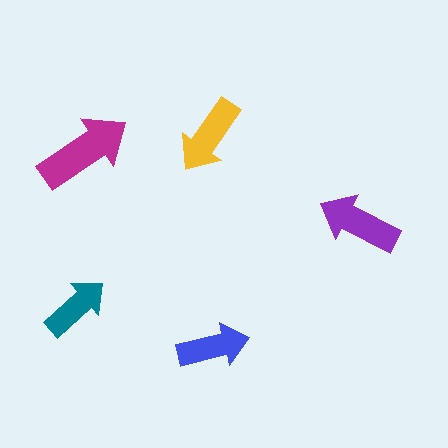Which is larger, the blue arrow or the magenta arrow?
The magenta one.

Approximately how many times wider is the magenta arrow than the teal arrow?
About 1.5 times wider.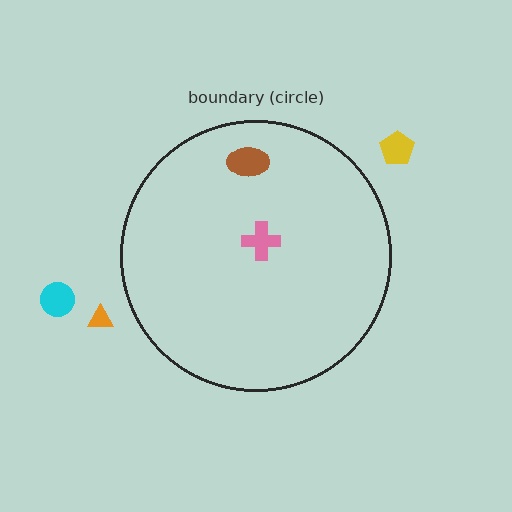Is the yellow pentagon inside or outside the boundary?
Outside.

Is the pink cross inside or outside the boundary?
Inside.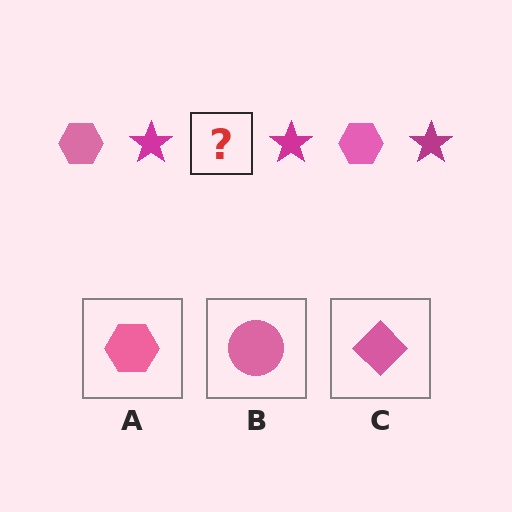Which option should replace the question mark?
Option A.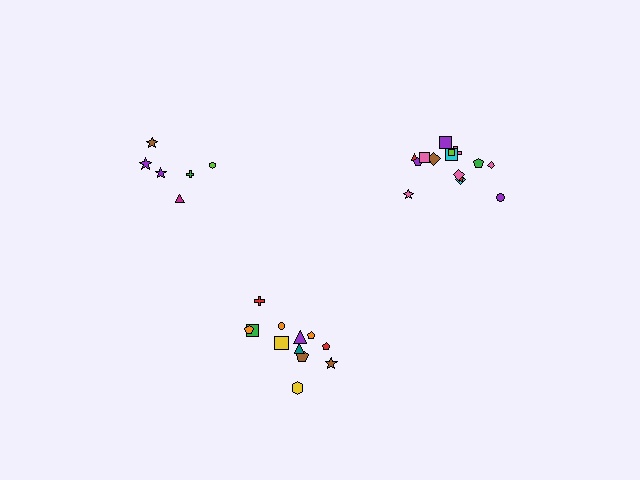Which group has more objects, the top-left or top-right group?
The top-right group.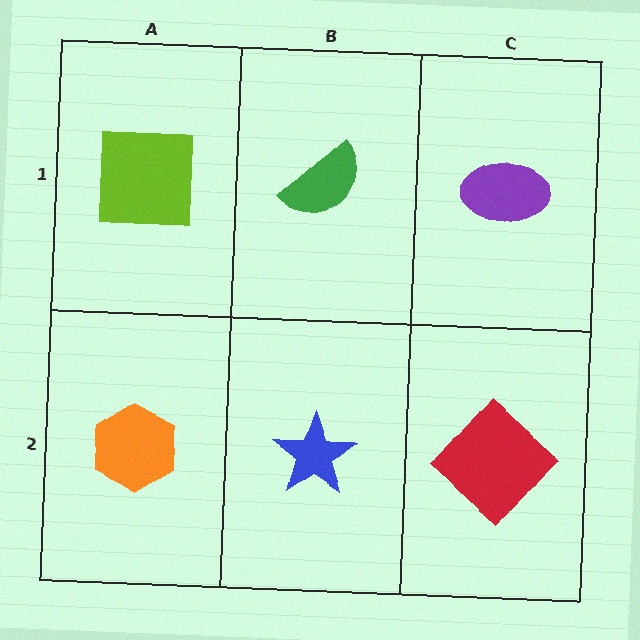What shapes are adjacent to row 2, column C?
A purple ellipse (row 1, column C), a blue star (row 2, column B).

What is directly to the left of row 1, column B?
A lime square.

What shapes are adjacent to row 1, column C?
A red diamond (row 2, column C), a green semicircle (row 1, column B).